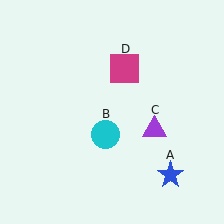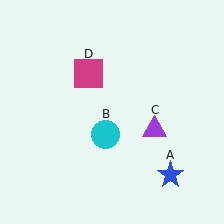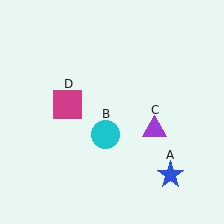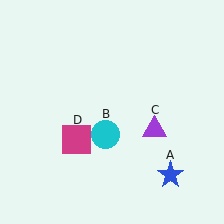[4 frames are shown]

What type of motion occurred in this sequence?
The magenta square (object D) rotated counterclockwise around the center of the scene.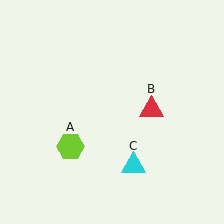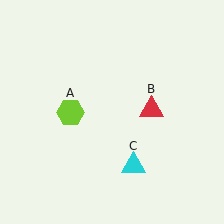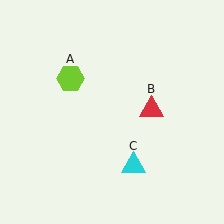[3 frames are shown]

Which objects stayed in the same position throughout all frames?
Red triangle (object B) and cyan triangle (object C) remained stationary.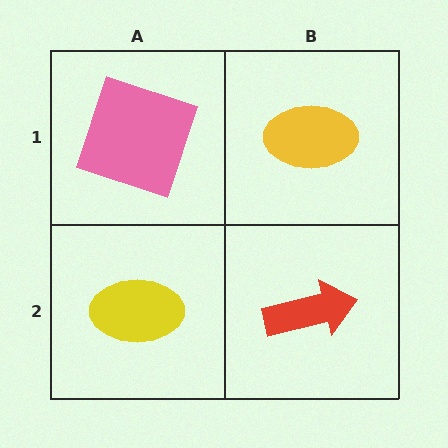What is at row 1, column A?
A pink square.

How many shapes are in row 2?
2 shapes.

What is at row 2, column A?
A yellow ellipse.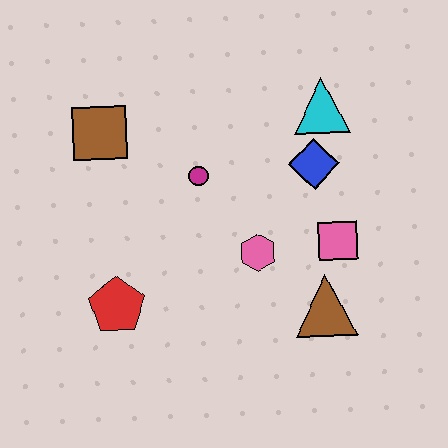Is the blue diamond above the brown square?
No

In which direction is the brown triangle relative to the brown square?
The brown triangle is to the right of the brown square.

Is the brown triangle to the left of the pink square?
Yes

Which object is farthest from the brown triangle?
The brown square is farthest from the brown triangle.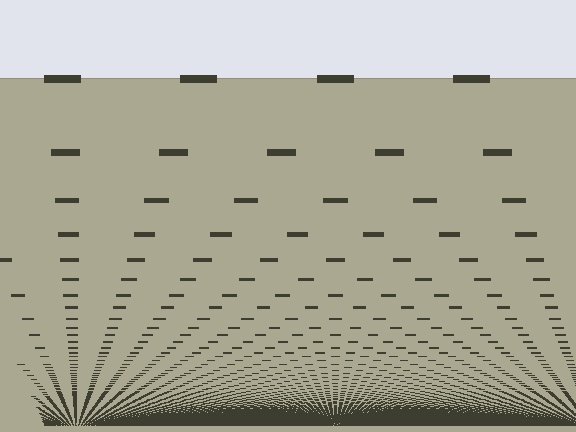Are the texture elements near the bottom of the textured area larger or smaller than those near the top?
Smaller. The gradient is inverted — elements near the bottom are smaller and denser.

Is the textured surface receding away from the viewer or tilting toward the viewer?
The surface appears to tilt toward the viewer. Texture elements get larger and sparser toward the top.